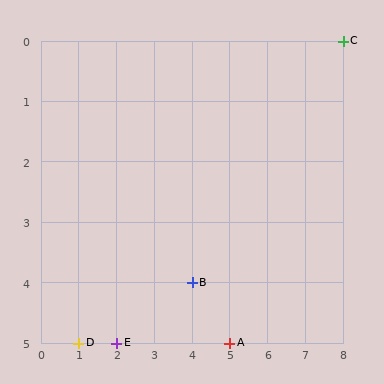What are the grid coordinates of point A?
Point A is at grid coordinates (5, 5).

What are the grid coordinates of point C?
Point C is at grid coordinates (8, 0).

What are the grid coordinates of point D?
Point D is at grid coordinates (1, 5).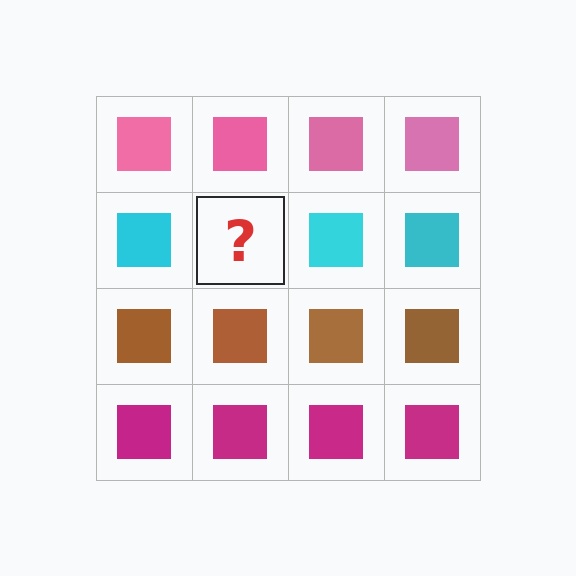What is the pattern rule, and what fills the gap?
The rule is that each row has a consistent color. The gap should be filled with a cyan square.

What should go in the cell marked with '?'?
The missing cell should contain a cyan square.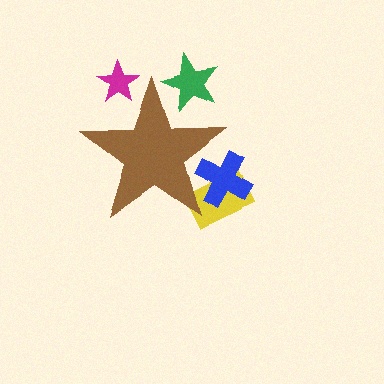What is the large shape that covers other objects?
A brown star.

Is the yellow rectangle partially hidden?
Yes, the yellow rectangle is partially hidden behind the brown star.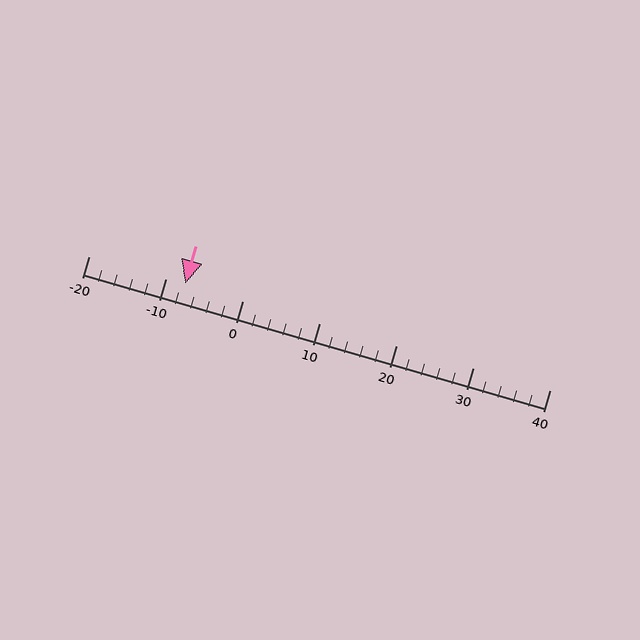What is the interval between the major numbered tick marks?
The major tick marks are spaced 10 units apart.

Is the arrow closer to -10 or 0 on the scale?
The arrow is closer to -10.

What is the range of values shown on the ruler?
The ruler shows values from -20 to 40.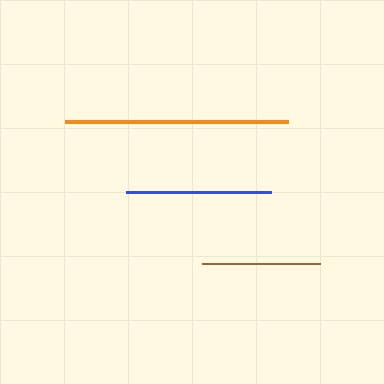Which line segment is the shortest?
The brown line is the shortest at approximately 119 pixels.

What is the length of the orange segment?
The orange segment is approximately 223 pixels long.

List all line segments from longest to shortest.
From longest to shortest: orange, blue, brown.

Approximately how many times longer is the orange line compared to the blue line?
The orange line is approximately 1.5 times the length of the blue line.